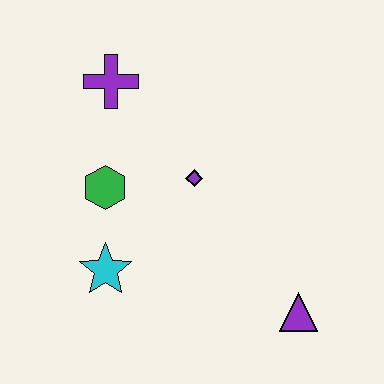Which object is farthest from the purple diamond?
The purple triangle is farthest from the purple diamond.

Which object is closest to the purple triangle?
The purple diamond is closest to the purple triangle.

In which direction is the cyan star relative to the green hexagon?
The cyan star is below the green hexagon.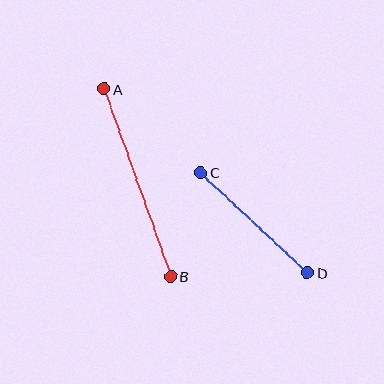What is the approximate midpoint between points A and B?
The midpoint is at approximately (137, 183) pixels.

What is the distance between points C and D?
The distance is approximately 146 pixels.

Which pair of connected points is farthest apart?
Points A and B are farthest apart.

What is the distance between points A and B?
The distance is approximately 198 pixels.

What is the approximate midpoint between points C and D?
The midpoint is at approximately (254, 223) pixels.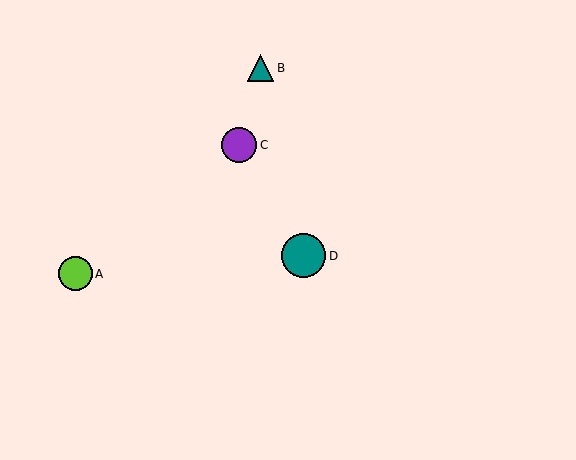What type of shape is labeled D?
Shape D is a teal circle.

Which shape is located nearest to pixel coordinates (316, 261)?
The teal circle (labeled D) at (304, 256) is nearest to that location.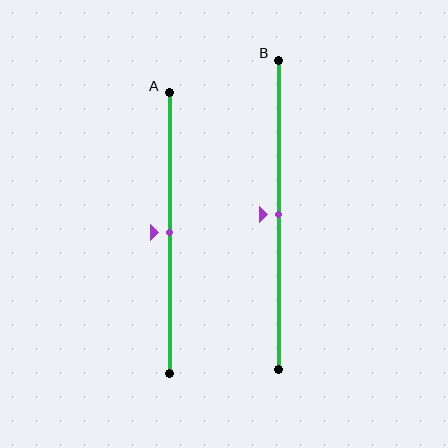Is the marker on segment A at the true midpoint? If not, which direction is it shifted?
Yes, the marker on segment A is at the true midpoint.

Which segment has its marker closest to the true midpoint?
Segment A has its marker closest to the true midpoint.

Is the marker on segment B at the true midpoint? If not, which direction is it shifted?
Yes, the marker on segment B is at the true midpoint.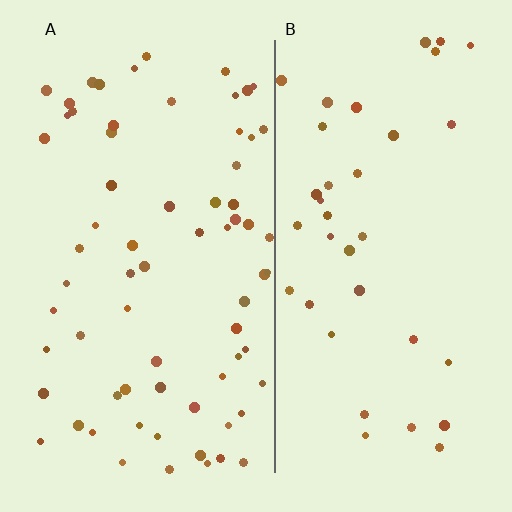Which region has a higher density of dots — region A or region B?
A (the left).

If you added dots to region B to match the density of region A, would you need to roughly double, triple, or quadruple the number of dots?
Approximately double.